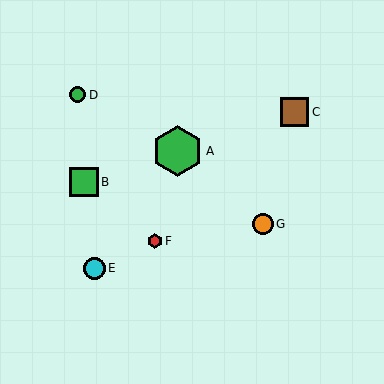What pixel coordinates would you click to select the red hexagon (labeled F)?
Click at (155, 241) to select the red hexagon F.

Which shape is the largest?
The green hexagon (labeled A) is the largest.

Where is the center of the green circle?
The center of the green circle is at (78, 95).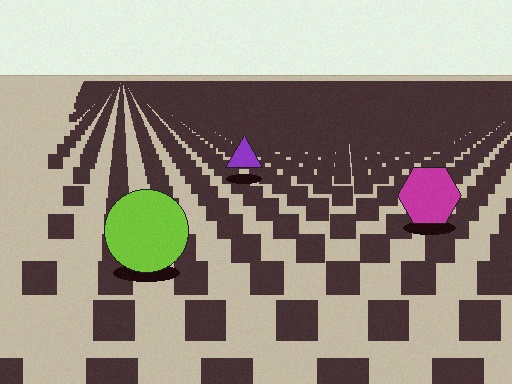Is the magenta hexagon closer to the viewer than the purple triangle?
Yes. The magenta hexagon is closer — you can tell from the texture gradient: the ground texture is coarser near it.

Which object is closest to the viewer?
The lime circle is closest. The texture marks near it are larger and more spread out.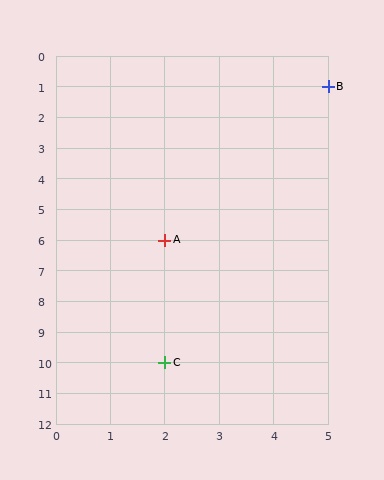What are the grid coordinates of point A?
Point A is at grid coordinates (2, 6).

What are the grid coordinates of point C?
Point C is at grid coordinates (2, 10).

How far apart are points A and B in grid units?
Points A and B are 3 columns and 5 rows apart (about 5.8 grid units diagonally).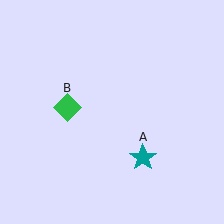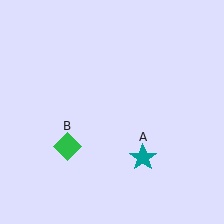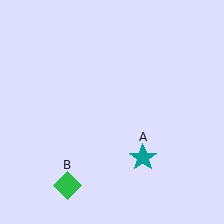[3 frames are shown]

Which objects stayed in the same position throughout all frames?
Teal star (object A) remained stationary.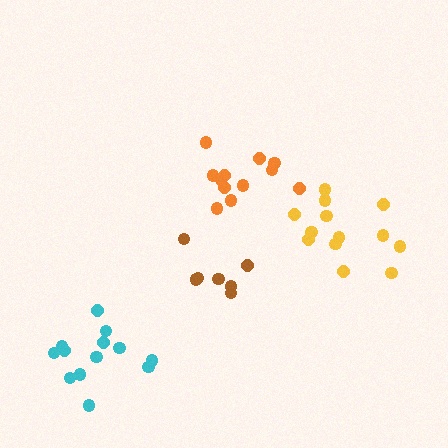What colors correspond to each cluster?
The clusters are colored: cyan, orange, brown, yellow.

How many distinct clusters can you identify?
There are 4 distinct clusters.